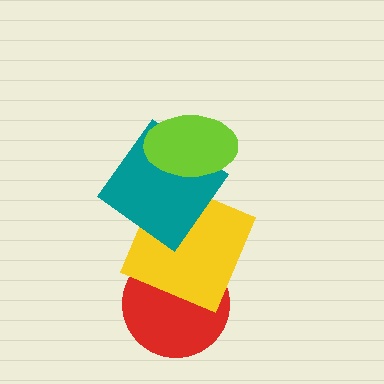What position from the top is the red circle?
The red circle is 4th from the top.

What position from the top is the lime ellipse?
The lime ellipse is 1st from the top.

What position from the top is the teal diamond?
The teal diamond is 2nd from the top.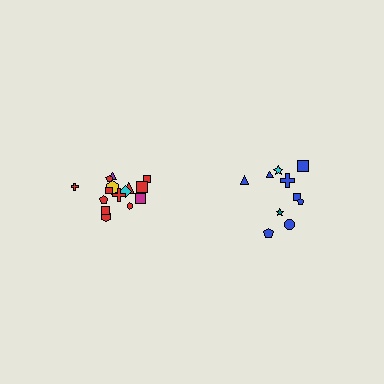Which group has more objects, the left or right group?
The left group.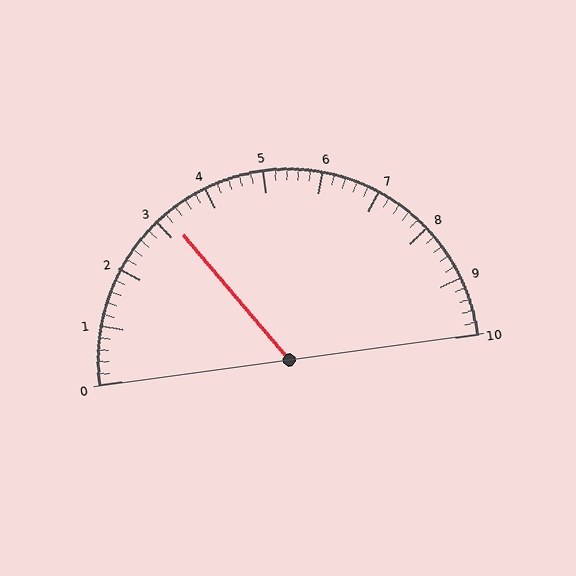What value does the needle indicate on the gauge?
The needle indicates approximately 3.2.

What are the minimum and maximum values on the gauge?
The gauge ranges from 0 to 10.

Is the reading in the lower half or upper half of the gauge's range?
The reading is in the lower half of the range (0 to 10).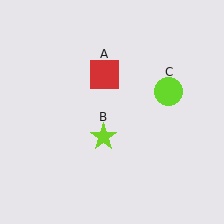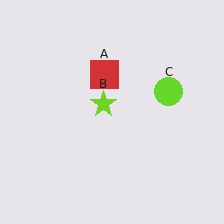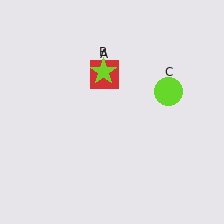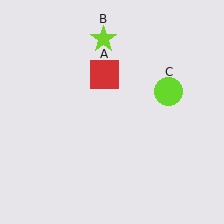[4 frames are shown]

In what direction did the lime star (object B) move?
The lime star (object B) moved up.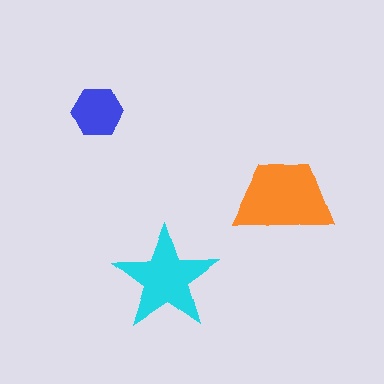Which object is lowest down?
The cyan star is bottommost.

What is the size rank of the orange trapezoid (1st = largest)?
1st.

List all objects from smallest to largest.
The blue hexagon, the cyan star, the orange trapezoid.